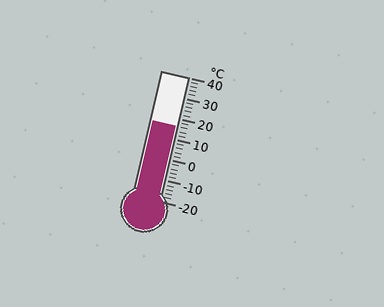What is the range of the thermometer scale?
The thermometer scale ranges from -20°C to 40°C.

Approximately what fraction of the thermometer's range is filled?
The thermometer is filled to approximately 60% of its range.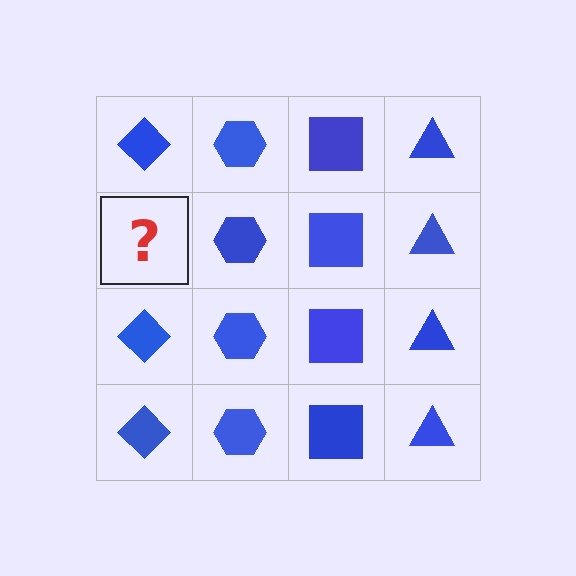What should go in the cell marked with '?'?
The missing cell should contain a blue diamond.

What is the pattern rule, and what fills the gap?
The rule is that each column has a consistent shape. The gap should be filled with a blue diamond.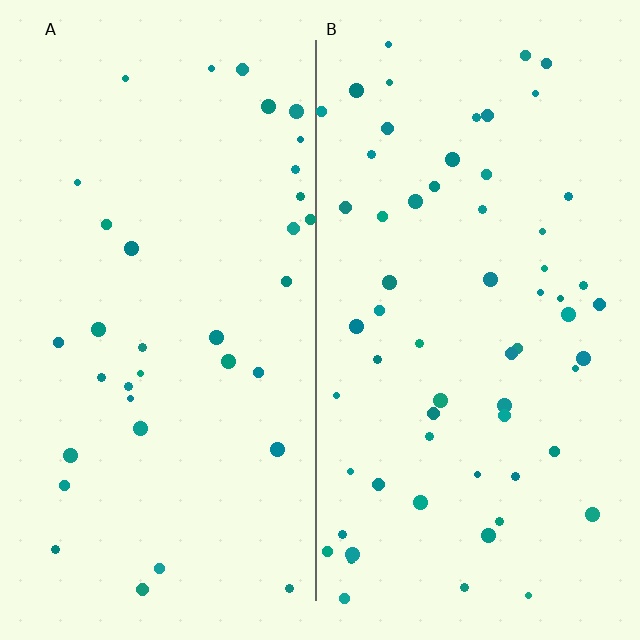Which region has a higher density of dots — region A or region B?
B (the right).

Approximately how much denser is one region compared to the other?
Approximately 1.8× — region B over region A.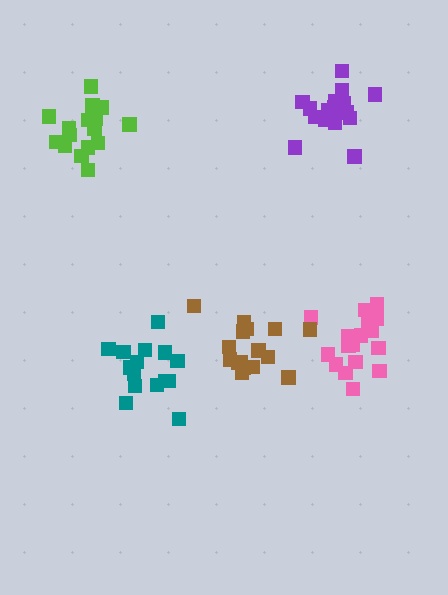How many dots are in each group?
Group 1: 19 dots, Group 2: 15 dots, Group 3: 18 dots, Group 4: 16 dots, Group 5: 16 dots (84 total).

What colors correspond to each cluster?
The clusters are colored: pink, teal, purple, lime, brown.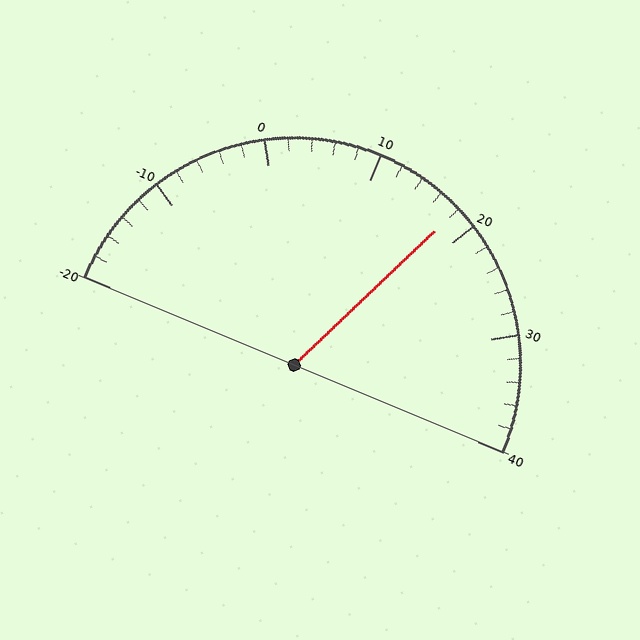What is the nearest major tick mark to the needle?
The nearest major tick mark is 20.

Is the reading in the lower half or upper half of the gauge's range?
The reading is in the upper half of the range (-20 to 40).